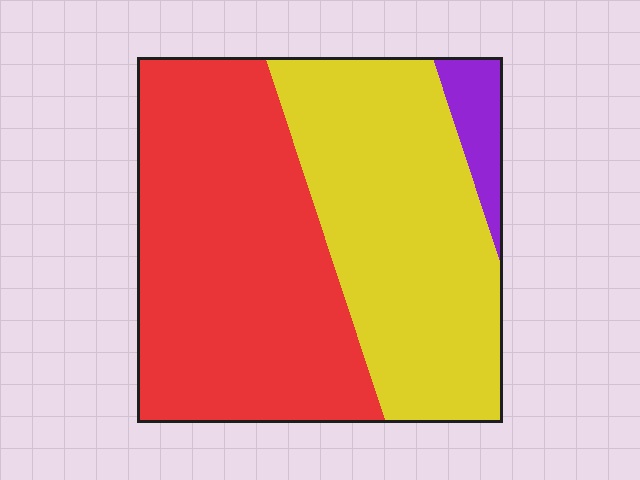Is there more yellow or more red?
Red.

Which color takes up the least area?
Purple, at roughly 5%.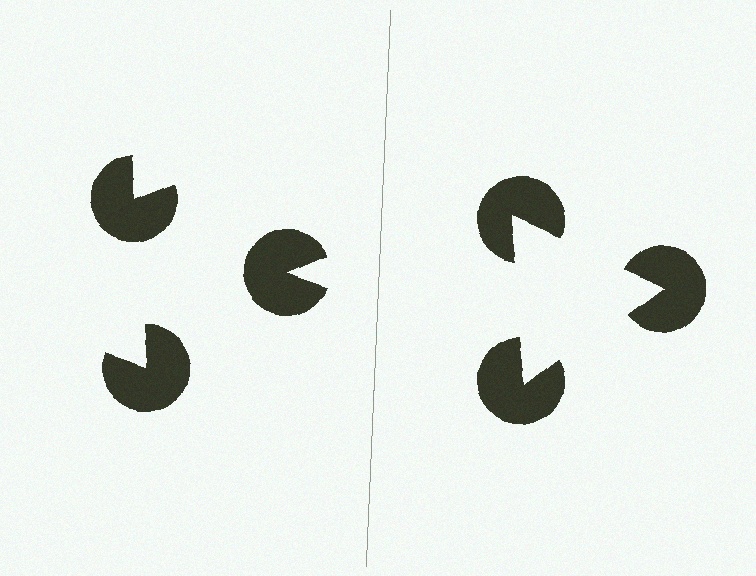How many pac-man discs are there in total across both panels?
6 — 3 on each side.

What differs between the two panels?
The pac-man discs are positioned identically on both sides; only the wedge orientations differ. On the right they align to a triangle; on the left they are misaligned.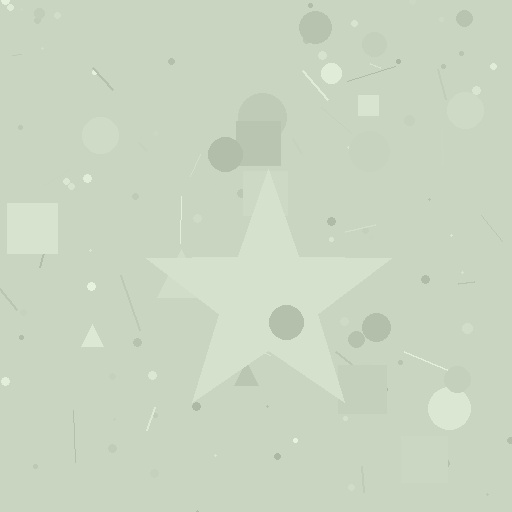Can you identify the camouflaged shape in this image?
The camouflaged shape is a star.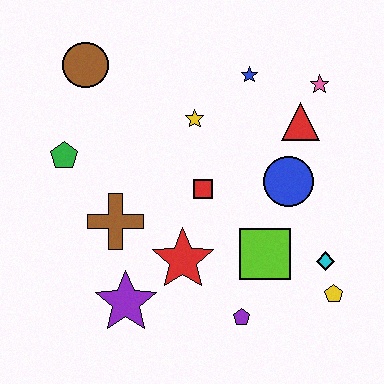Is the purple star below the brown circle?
Yes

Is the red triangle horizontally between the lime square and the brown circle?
No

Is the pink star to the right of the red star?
Yes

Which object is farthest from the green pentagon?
The yellow pentagon is farthest from the green pentagon.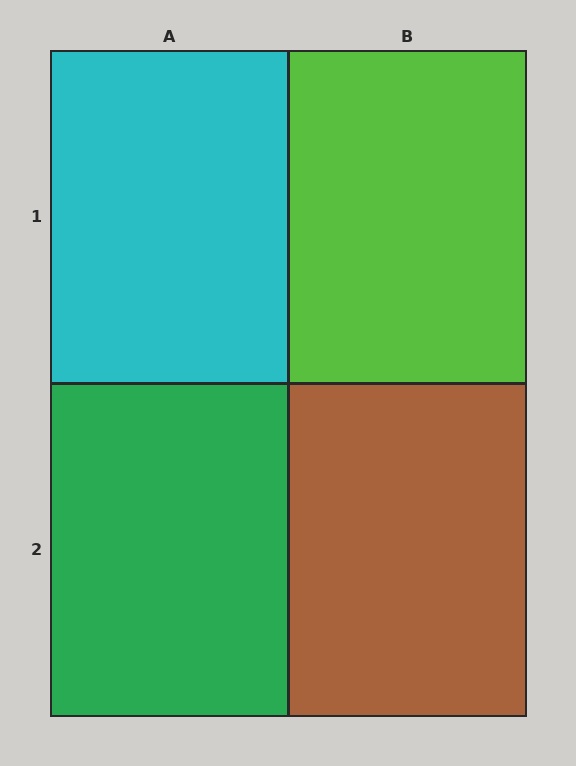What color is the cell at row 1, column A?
Cyan.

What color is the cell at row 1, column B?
Lime.